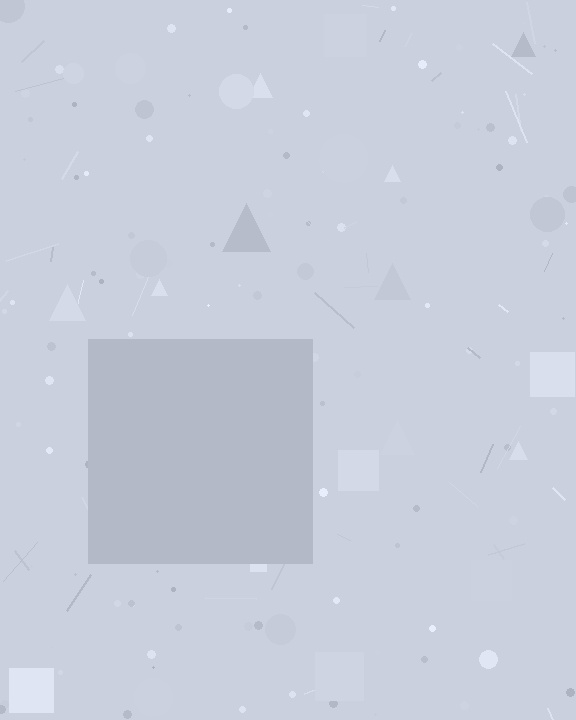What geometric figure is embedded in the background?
A square is embedded in the background.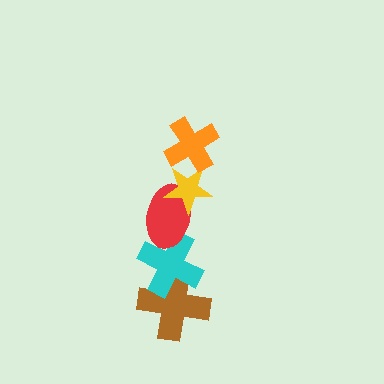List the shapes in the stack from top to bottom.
From top to bottom: the orange cross, the yellow star, the red ellipse, the cyan cross, the brown cross.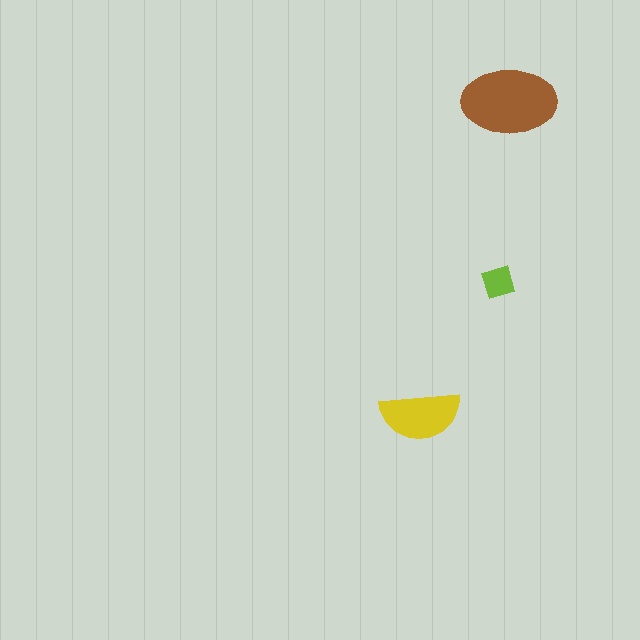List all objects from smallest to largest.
The lime square, the yellow semicircle, the brown ellipse.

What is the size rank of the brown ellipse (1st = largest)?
1st.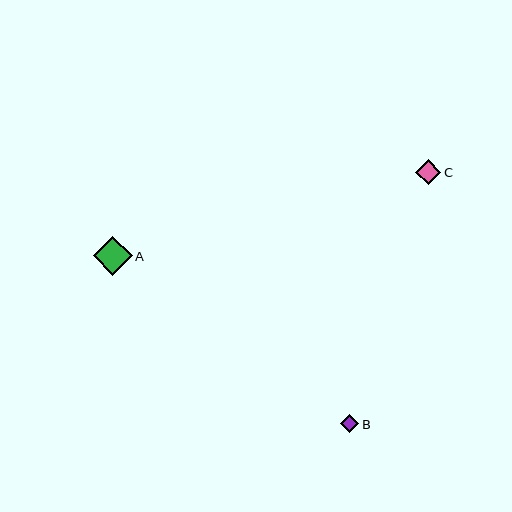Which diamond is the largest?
Diamond A is the largest with a size of approximately 39 pixels.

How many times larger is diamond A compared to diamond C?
Diamond A is approximately 1.6 times the size of diamond C.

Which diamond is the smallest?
Diamond B is the smallest with a size of approximately 19 pixels.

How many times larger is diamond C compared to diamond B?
Diamond C is approximately 1.4 times the size of diamond B.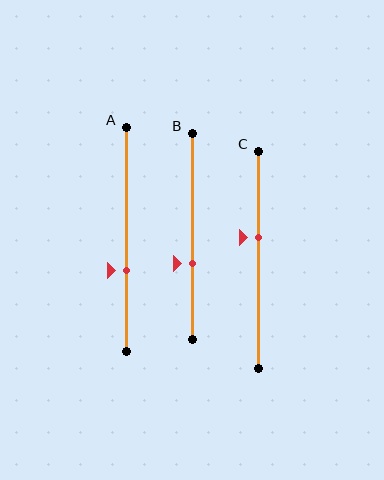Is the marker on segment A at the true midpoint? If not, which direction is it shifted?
No, the marker on segment A is shifted downward by about 14% of the segment length.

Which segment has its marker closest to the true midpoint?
Segment C has its marker closest to the true midpoint.